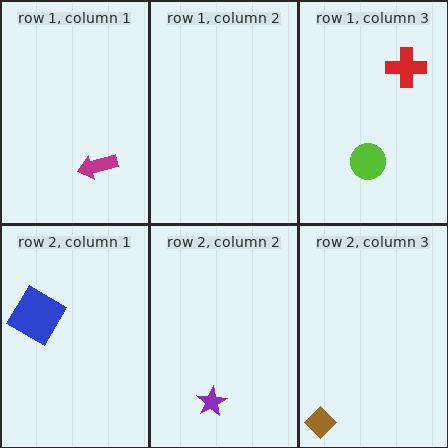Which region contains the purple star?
The row 2, column 2 region.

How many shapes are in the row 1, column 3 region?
2.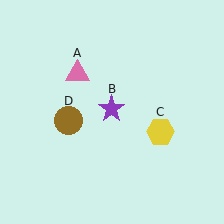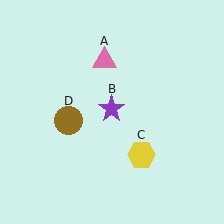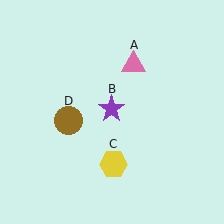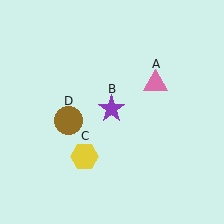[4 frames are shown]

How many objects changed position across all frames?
2 objects changed position: pink triangle (object A), yellow hexagon (object C).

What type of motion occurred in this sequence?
The pink triangle (object A), yellow hexagon (object C) rotated clockwise around the center of the scene.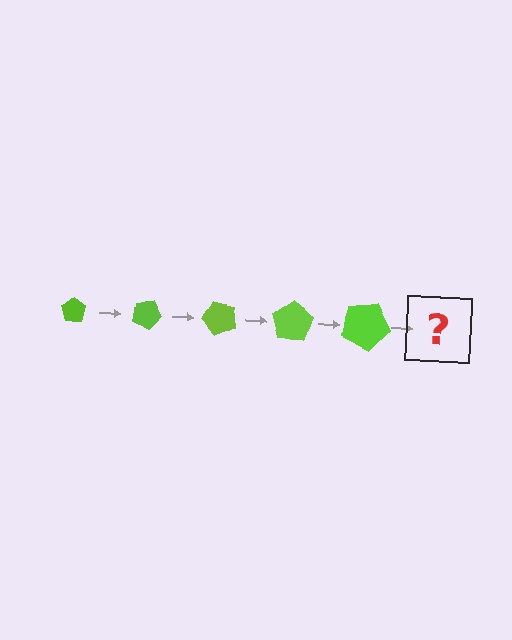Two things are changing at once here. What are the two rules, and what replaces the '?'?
The two rules are that the pentagon grows larger each step and it rotates 25 degrees each step. The '?' should be a pentagon, larger than the previous one and rotated 125 degrees from the start.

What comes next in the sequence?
The next element should be a pentagon, larger than the previous one and rotated 125 degrees from the start.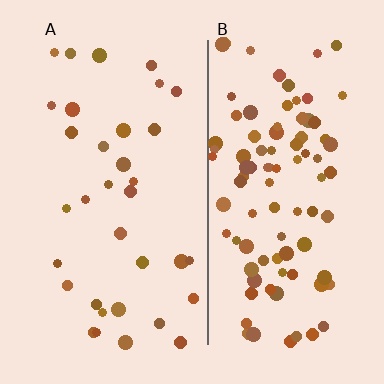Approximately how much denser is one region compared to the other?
Approximately 2.8× — region B over region A.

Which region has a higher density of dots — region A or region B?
B (the right).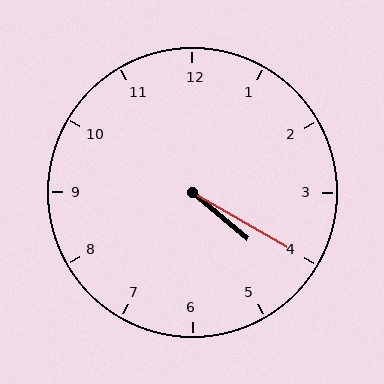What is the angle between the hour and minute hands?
Approximately 10 degrees.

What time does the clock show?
4:20.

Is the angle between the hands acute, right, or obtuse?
It is acute.